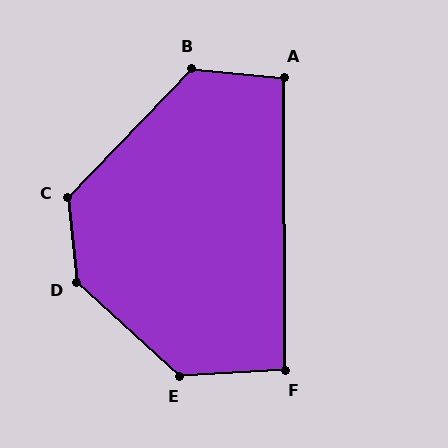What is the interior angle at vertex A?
Approximately 95 degrees (obtuse).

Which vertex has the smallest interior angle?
F, at approximately 93 degrees.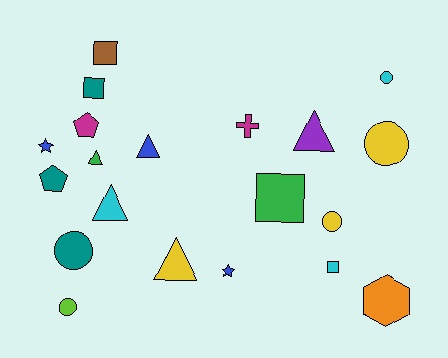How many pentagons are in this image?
There are 2 pentagons.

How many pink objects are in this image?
There are no pink objects.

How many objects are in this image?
There are 20 objects.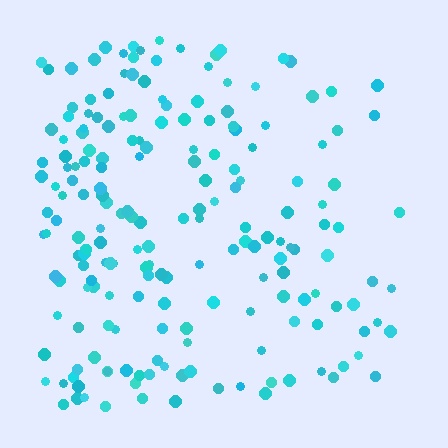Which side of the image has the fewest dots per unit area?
The right.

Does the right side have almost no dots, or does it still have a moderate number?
Still a moderate number, just noticeably fewer than the left.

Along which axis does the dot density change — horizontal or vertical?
Horizontal.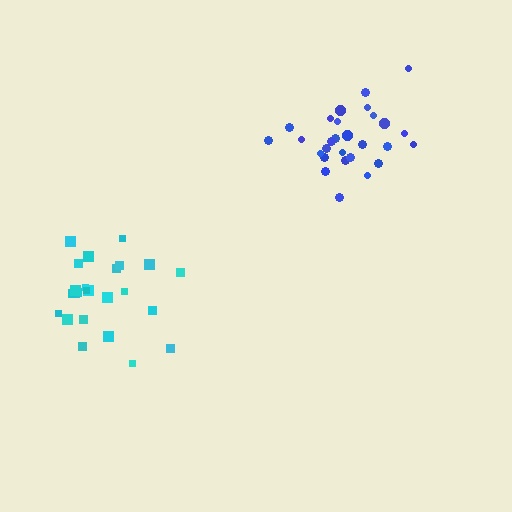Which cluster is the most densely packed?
Blue.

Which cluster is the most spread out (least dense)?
Cyan.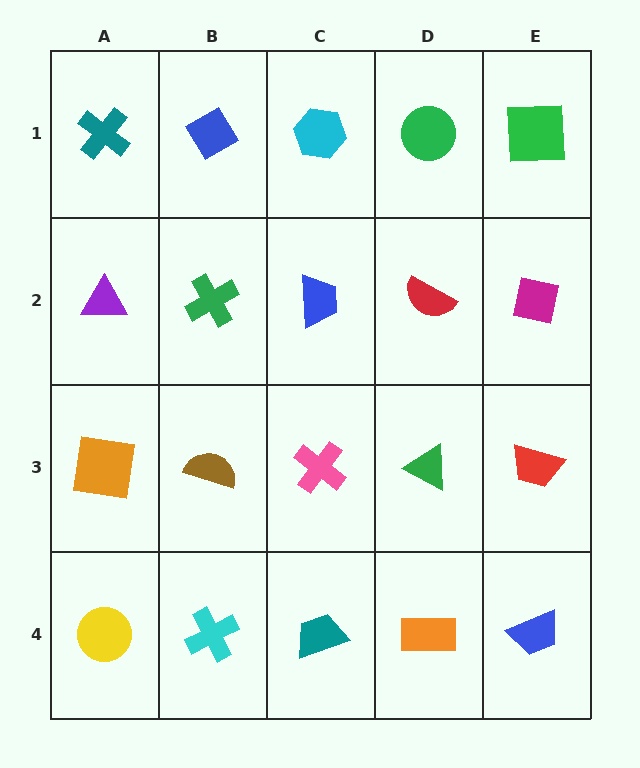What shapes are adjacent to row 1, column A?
A purple triangle (row 2, column A), a blue diamond (row 1, column B).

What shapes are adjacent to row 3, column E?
A magenta square (row 2, column E), a blue trapezoid (row 4, column E), a green triangle (row 3, column D).